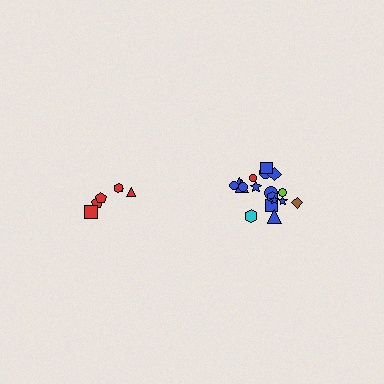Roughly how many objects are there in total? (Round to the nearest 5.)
Roughly 25 objects in total.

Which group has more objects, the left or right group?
The right group.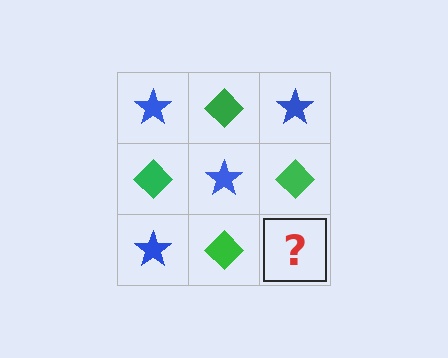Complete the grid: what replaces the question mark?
The question mark should be replaced with a blue star.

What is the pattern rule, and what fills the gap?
The rule is that it alternates blue star and green diamond in a checkerboard pattern. The gap should be filled with a blue star.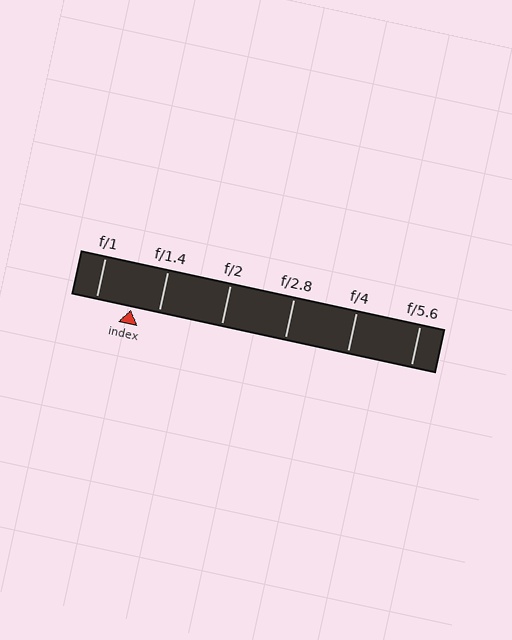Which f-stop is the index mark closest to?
The index mark is closest to f/1.4.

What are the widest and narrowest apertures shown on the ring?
The widest aperture shown is f/1 and the narrowest is f/5.6.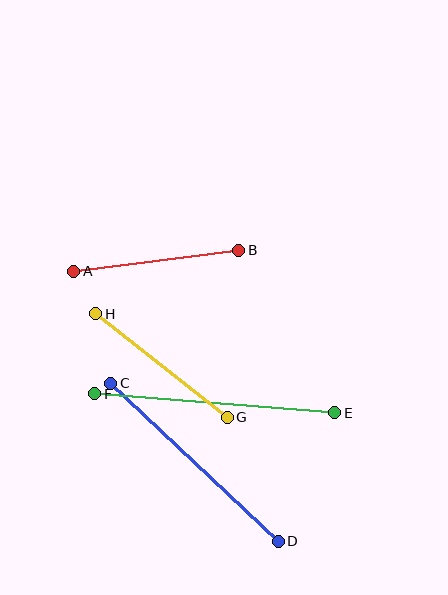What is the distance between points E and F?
The distance is approximately 241 pixels.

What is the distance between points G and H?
The distance is approximately 167 pixels.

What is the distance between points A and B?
The distance is approximately 166 pixels.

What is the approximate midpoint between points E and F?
The midpoint is at approximately (215, 403) pixels.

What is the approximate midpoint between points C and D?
The midpoint is at approximately (195, 462) pixels.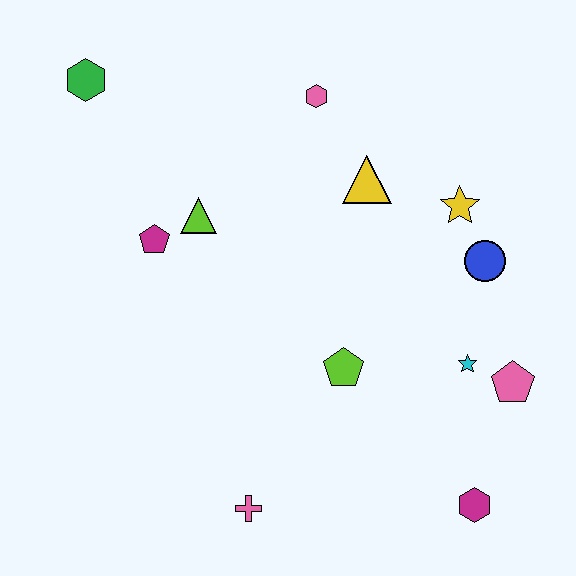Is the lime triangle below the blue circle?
No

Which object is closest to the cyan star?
The pink pentagon is closest to the cyan star.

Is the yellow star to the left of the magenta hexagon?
Yes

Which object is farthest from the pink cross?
The green hexagon is farthest from the pink cross.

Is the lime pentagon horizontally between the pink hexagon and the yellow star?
Yes